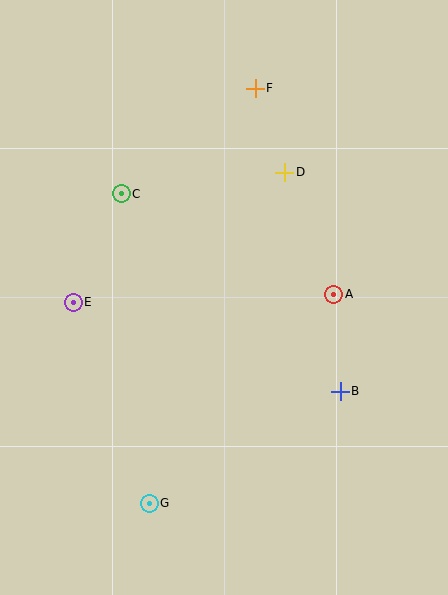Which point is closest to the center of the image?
Point A at (334, 294) is closest to the center.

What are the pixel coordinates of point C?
Point C is at (121, 194).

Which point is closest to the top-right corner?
Point F is closest to the top-right corner.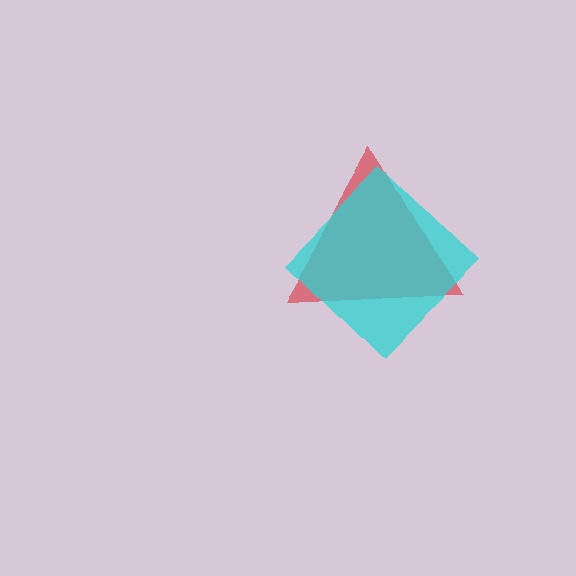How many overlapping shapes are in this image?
There are 2 overlapping shapes in the image.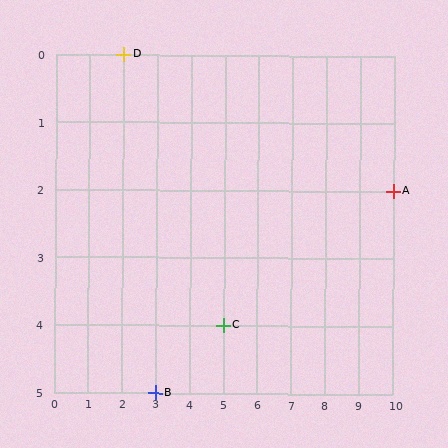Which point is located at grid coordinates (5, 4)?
Point C is at (5, 4).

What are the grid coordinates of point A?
Point A is at grid coordinates (10, 2).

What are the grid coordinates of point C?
Point C is at grid coordinates (5, 4).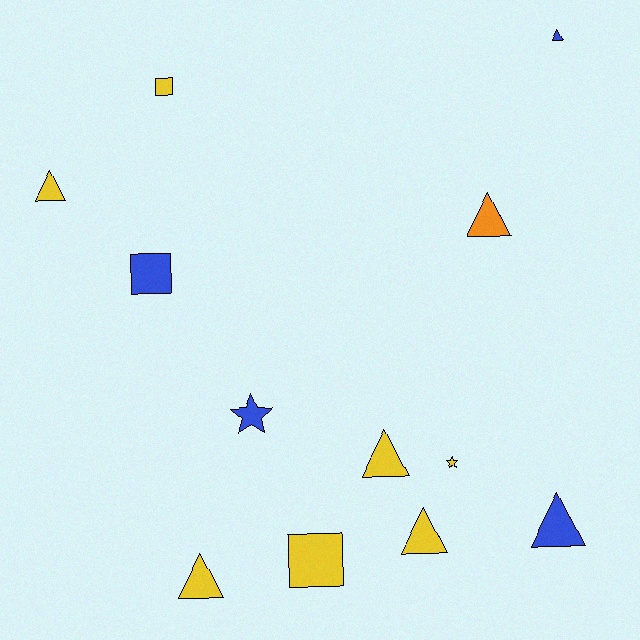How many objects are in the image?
There are 12 objects.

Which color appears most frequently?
Yellow, with 7 objects.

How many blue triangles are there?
There are 2 blue triangles.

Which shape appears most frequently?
Triangle, with 7 objects.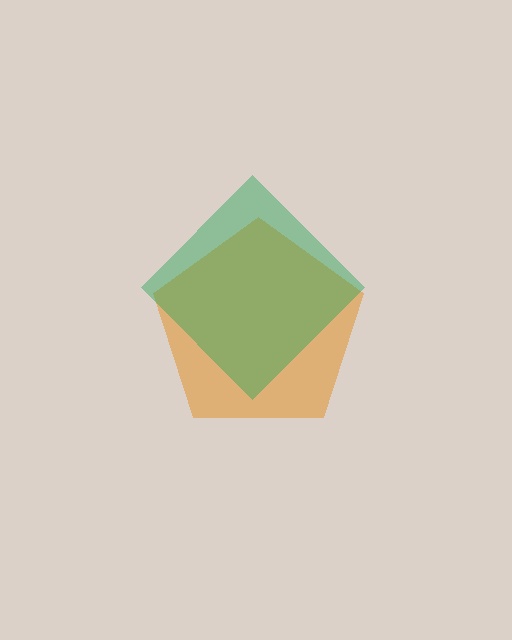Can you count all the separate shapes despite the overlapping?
Yes, there are 2 separate shapes.